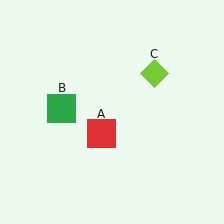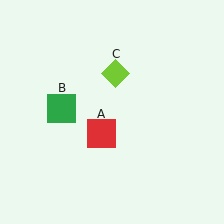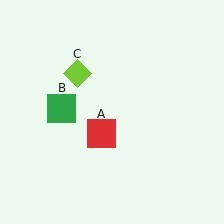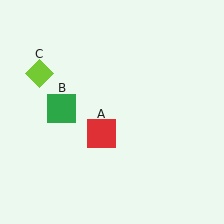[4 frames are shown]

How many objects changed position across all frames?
1 object changed position: lime diamond (object C).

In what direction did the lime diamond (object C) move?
The lime diamond (object C) moved left.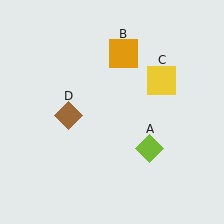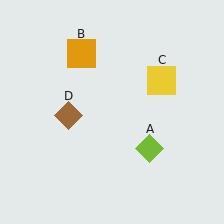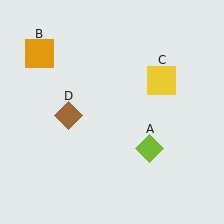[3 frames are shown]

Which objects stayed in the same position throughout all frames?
Lime diamond (object A) and yellow square (object C) and brown diamond (object D) remained stationary.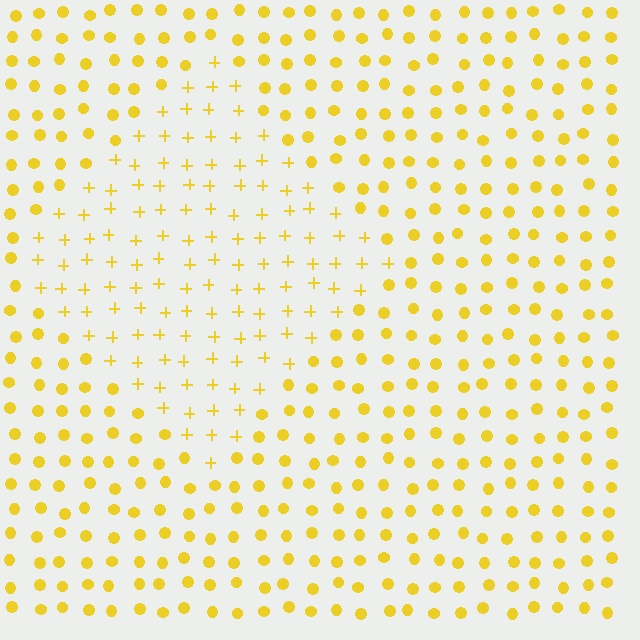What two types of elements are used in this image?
The image uses plus signs inside the diamond region and circles outside it.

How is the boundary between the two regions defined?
The boundary is defined by a change in element shape: plus signs inside vs. circles outside. All elements share the same color and spacing.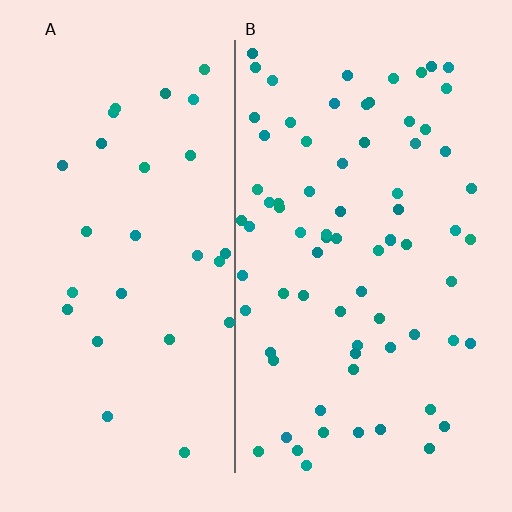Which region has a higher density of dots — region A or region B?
B (the right).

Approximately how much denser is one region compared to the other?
Approximately 2.7× — region B over region A.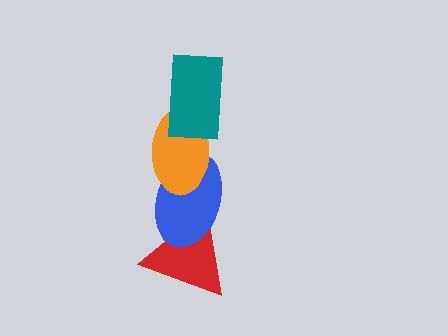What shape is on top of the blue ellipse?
The orange ellipse is on top of the blue ellipse.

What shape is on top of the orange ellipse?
The teal rectangle is on top of the orange ellipse.